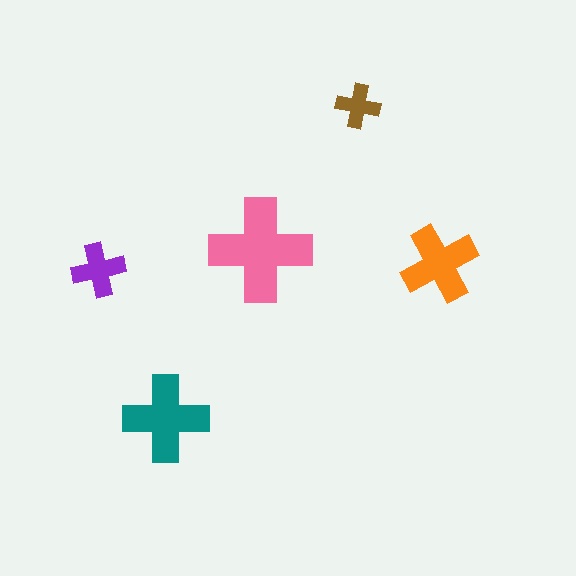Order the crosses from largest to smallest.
the pink one, the teal one, the orange one, the purple one, the brown one.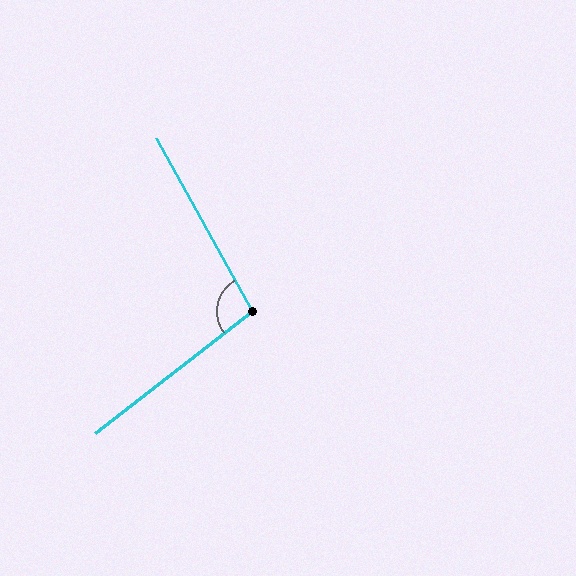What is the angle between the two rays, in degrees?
Approximately 99 degrees.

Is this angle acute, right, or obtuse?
It is obtuse.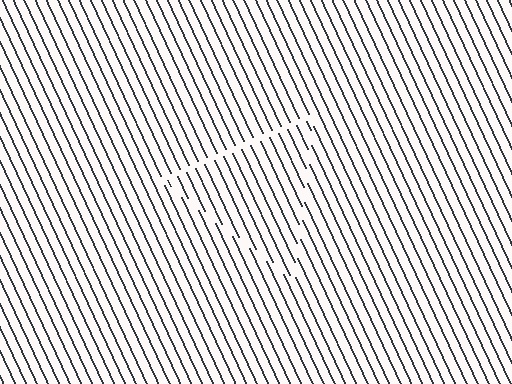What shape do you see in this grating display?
An illusory triangle. The interior of the shape contains the same grating, shifted by half a period — the contour is defined by the phase discontinuity where line-ends from the inner and outer gratings abut.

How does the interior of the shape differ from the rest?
The interior of the shape contains the same grating, shifted by half a period — the contour is defined by the phase discontinuity where line-ends from the inner and outer gratings abut.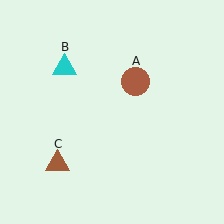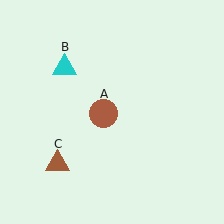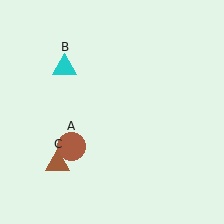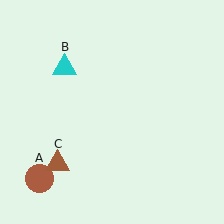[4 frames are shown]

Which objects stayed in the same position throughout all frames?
Cyan triangle (object B) and brown triangle (object C) remained stationary.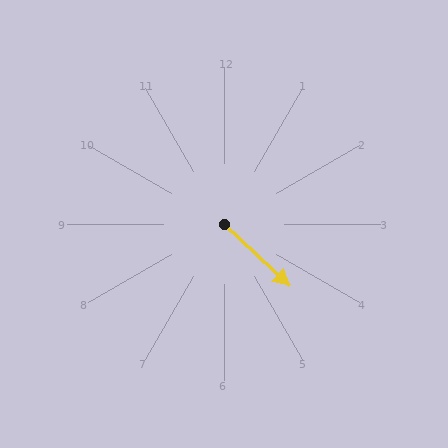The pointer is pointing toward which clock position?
Roughly 4 o'clock.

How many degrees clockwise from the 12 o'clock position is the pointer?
Approximately 133 degrees.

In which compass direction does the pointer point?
Southeast.